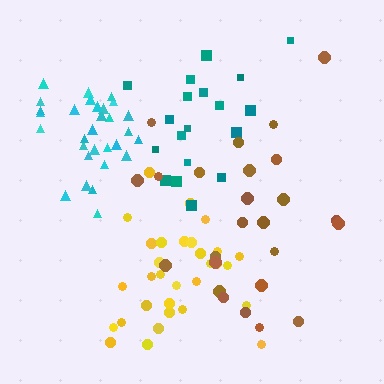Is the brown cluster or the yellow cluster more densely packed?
Yellow.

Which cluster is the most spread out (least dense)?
Brown.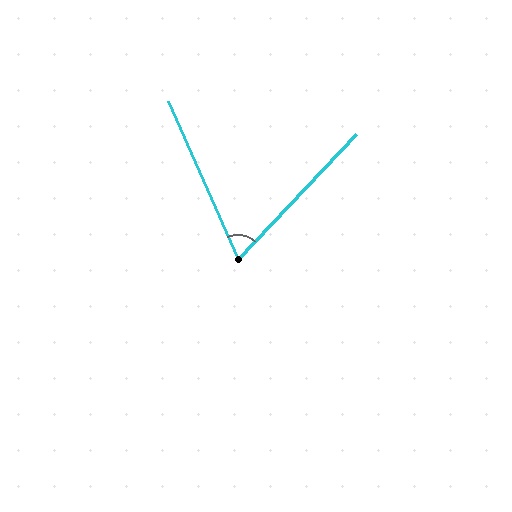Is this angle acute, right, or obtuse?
It is acute.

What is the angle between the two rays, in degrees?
Approximately 67 degrees.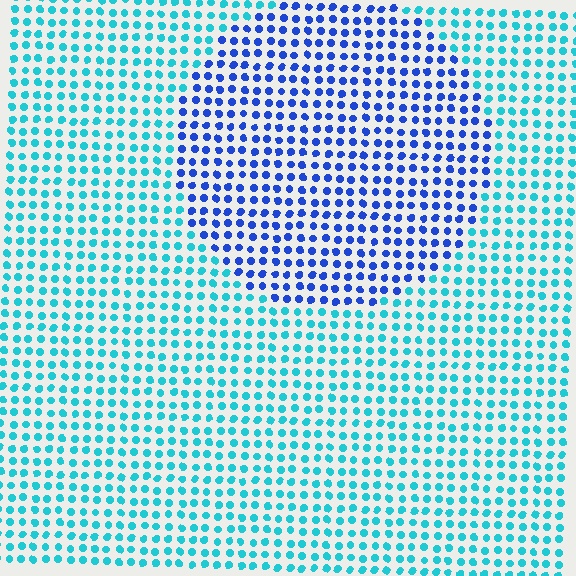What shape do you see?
I see a circle.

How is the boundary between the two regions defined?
The boundary is defined purely by a slight shift in hue (about 44 degrees). Spacing, size, and orientation are identical on both sides.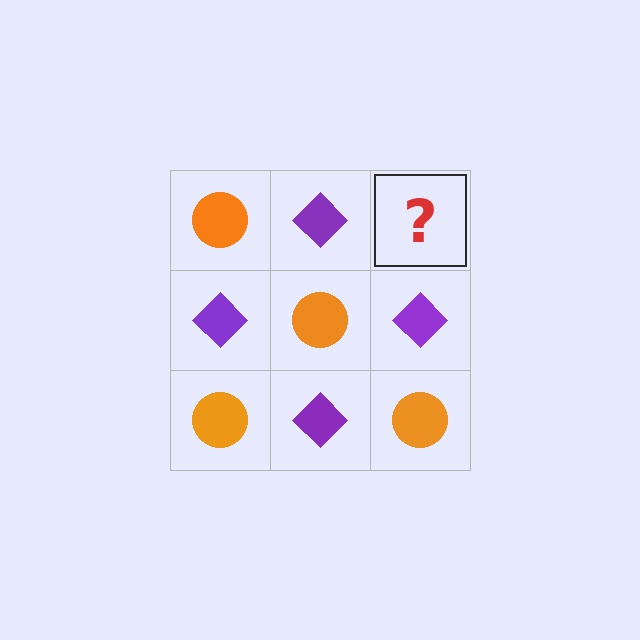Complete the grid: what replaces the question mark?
The question mark should be replaced with an orange circle.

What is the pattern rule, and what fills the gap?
The rule is that it alternates orange circle and purple diamond in a checkerboard pattern. The gap should be filled with an orange circle.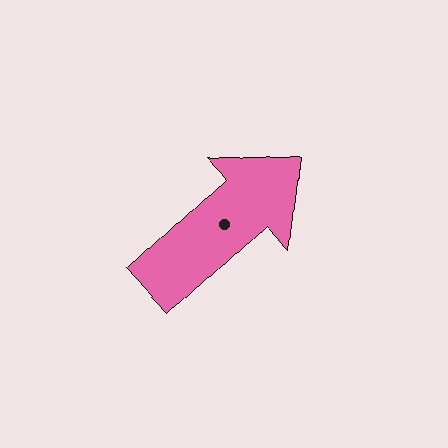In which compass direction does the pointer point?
Northeast.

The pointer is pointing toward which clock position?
Roughly 2 o'clock.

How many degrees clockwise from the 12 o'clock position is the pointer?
Approximately 47 degrees.